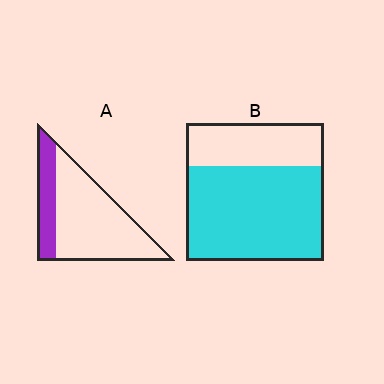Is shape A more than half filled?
No.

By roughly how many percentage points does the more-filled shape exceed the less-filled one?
By roughly 45 percentage points (B over A).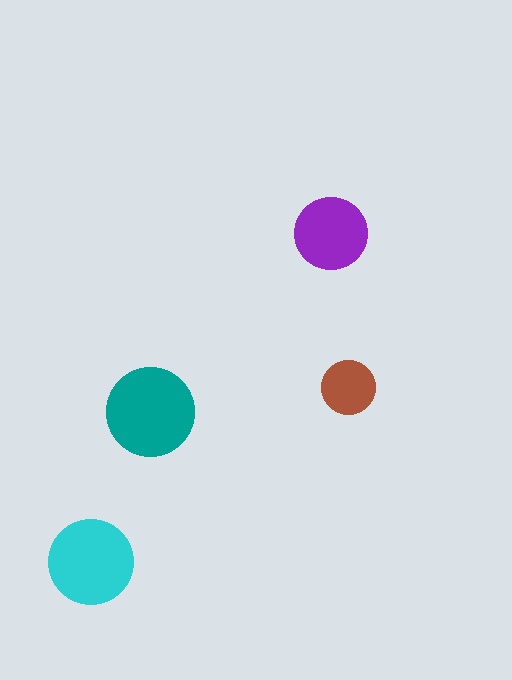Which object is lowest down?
The cyan circle is bottommost.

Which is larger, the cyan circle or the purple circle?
The cyan one.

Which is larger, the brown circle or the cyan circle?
The cyan one.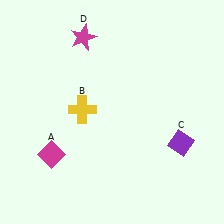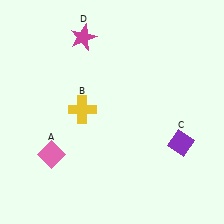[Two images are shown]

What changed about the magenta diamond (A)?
In Image 1, A is magenta. In Image 2, it changed to pink.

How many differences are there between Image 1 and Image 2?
There is 1 difference between the two images.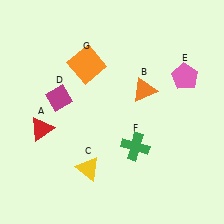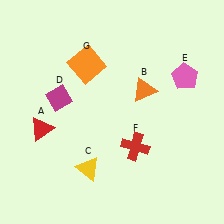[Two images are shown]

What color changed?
The cross (F) changed from green in Image 1 to red in Image 2.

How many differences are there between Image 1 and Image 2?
There is 1 difference between the two images.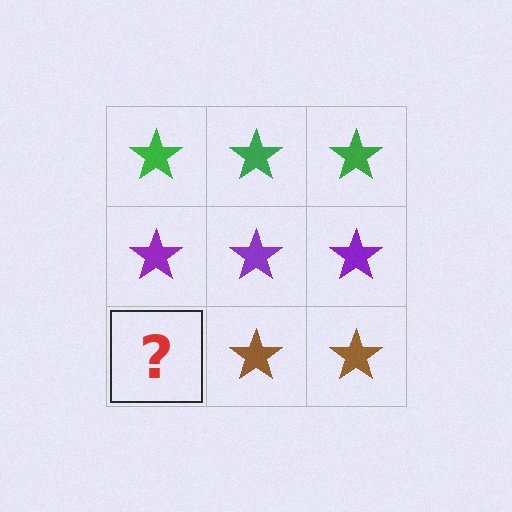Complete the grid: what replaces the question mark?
The question mark should be replaced with a brown star.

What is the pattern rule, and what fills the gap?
The rule is that each row has a consistent color. The gap should be filled with a brown star.